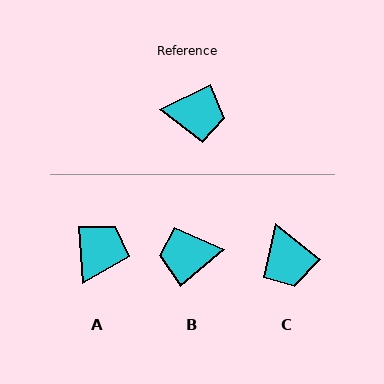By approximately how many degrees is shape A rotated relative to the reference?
Approximately 67 degrees counter-clockwise.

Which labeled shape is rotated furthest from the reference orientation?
B, about 167 degrees away.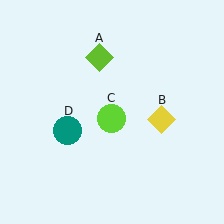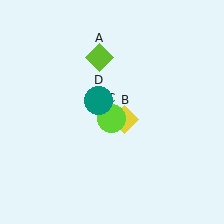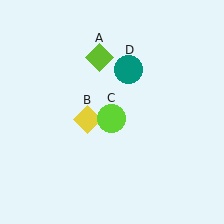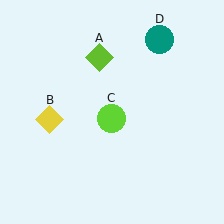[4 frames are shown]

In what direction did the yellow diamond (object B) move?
The yellow diamond (object B) moved left.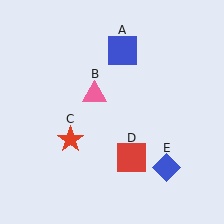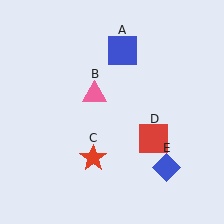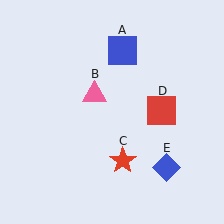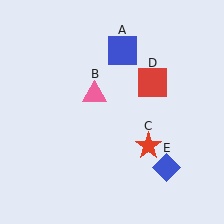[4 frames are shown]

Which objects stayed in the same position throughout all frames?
Blue square (object A) and pink triangle (object B) and blue diamond (object E) remained stationary.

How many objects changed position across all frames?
2 objects changed position: red star (object C), red square (object D).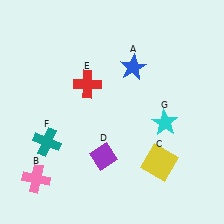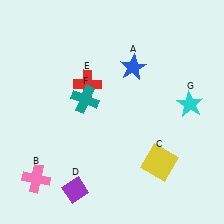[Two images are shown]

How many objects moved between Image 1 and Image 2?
3 objects moved between the two images.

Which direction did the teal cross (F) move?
The teal cross (F) moved up.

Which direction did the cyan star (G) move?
The cyan star (G) moved right.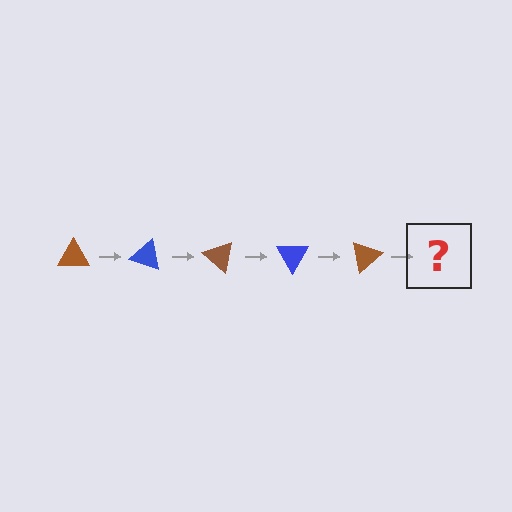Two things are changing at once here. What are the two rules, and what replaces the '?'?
The two rules are that it rotates 20 degrees each step and the color cycles through brown and blue. The '?' should be a blue triangle, rotated 100 degrees from the start.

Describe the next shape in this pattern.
It should be a blue triangle, rotated 100 degrees from the start.